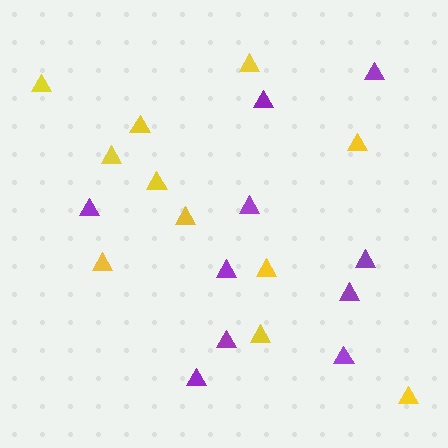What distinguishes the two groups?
There are 2 groups: one group of purple triangles (10) and one group of yellow triangles (11).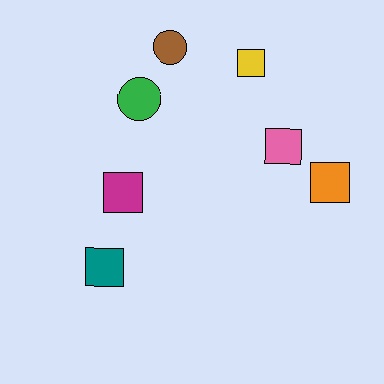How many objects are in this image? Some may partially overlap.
There are 7 objects.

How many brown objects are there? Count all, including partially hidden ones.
There is 1 brown object.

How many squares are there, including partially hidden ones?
There are 5 squares.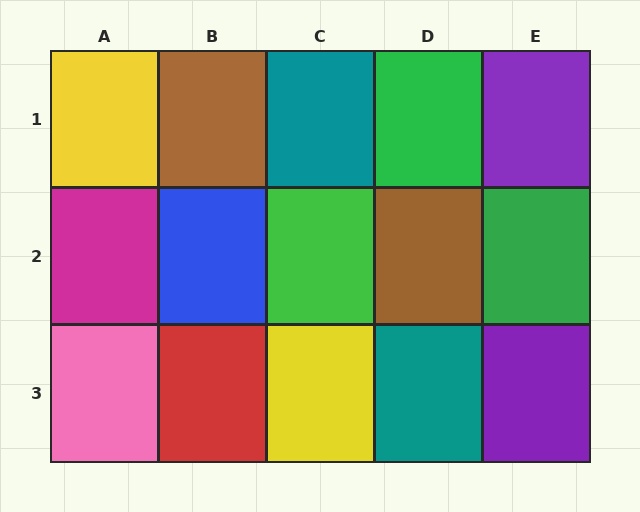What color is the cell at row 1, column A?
Yellow.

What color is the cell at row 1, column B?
Brown.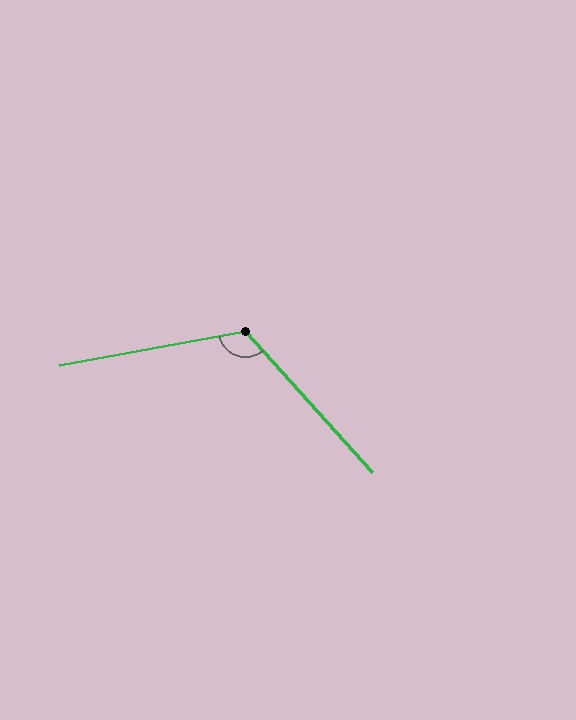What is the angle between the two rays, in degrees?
Approximately 122 degrees.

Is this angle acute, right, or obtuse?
It is obtuse.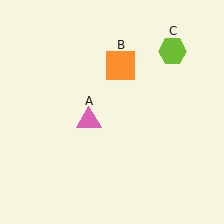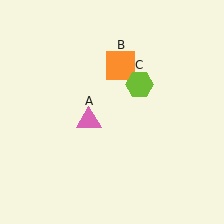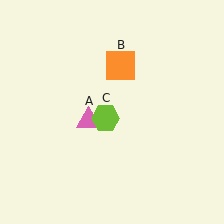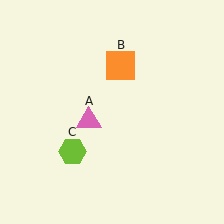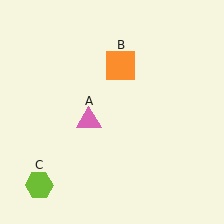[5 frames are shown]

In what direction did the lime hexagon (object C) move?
The lime hexagon (object C) moved down and to the left.